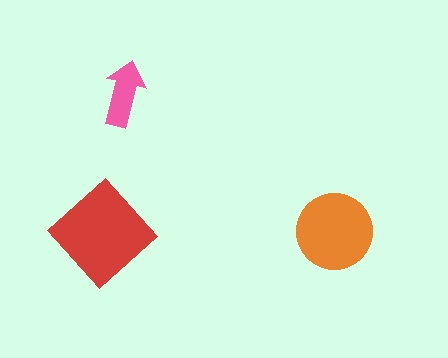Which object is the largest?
The red diamond.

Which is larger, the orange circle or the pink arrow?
The orange circle.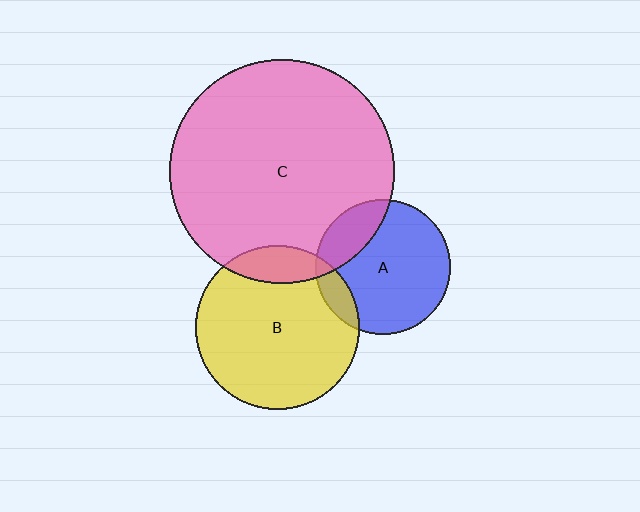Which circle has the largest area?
Circle C (pink).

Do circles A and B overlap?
Yes.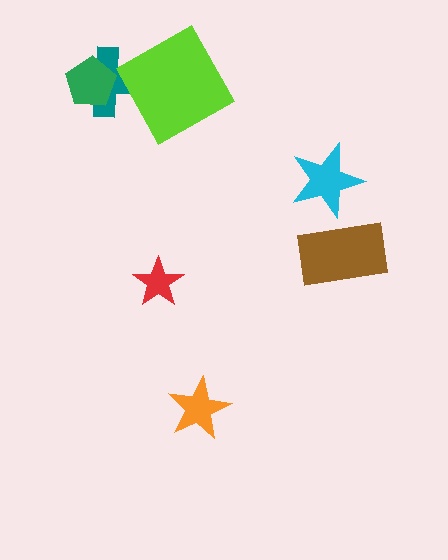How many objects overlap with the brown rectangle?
0 objects overlap with the brown rectangle.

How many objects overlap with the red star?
0 objects overlap with the red star.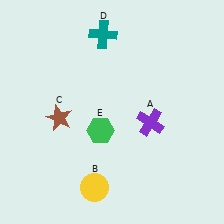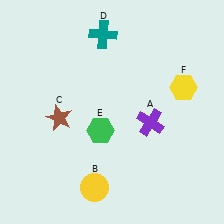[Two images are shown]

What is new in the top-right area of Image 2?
A yellow hexagon (F) was added in the top-right area of Image 2.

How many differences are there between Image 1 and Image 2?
There is 1 difference between the two images.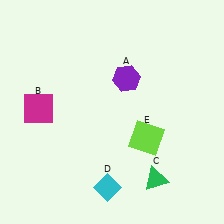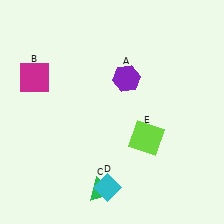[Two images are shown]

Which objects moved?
The objects that moved are: the magenta square (B), the green triangle (C).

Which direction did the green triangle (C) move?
The green triangle (C) moved left.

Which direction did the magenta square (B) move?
The magenta square (B) moved up.